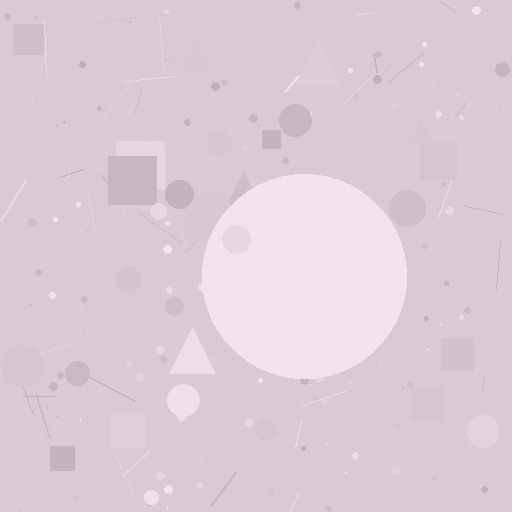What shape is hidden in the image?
A circle is hidden in the image.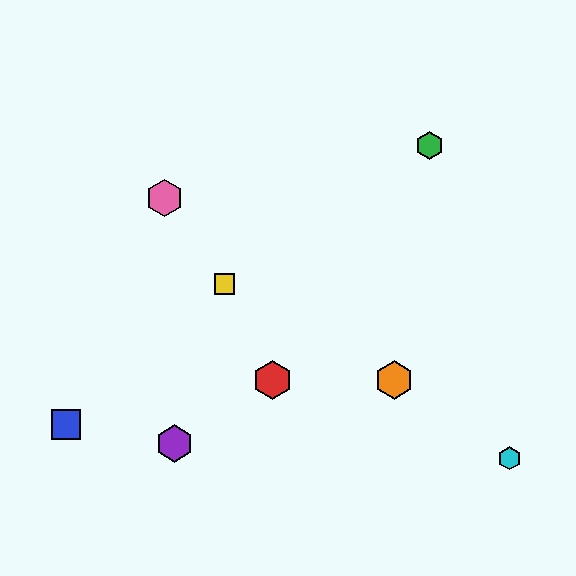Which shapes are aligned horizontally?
The red hexagon, the orange hexagon are aligned horizontally.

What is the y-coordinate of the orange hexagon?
The orange hexagon is at y≈380.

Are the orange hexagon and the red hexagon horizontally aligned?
Yes, both are at y≈380.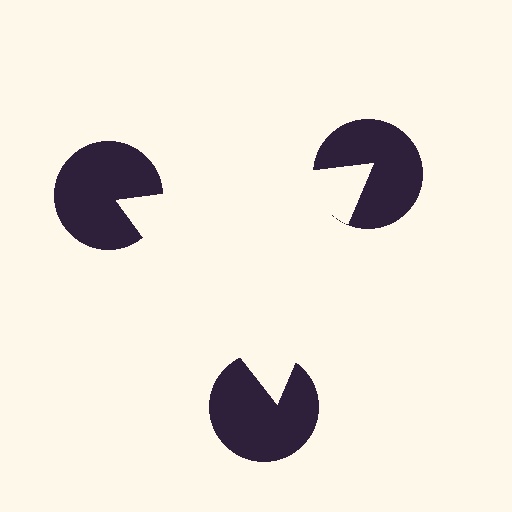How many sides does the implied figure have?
3 sides.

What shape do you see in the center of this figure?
An illusory triangle — its edges are inferred from the aligned wedge cuts in the pac-man discs, not physically drawn.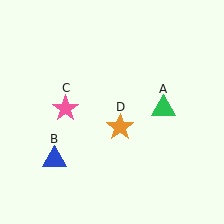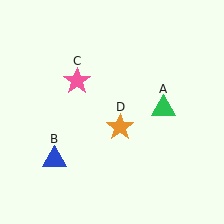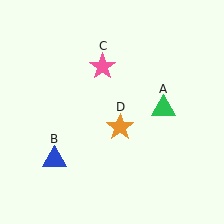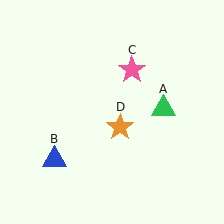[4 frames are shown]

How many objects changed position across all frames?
1 object changed position: pink star (object C).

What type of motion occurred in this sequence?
The pink star (object C) rotated clockwise around the center of the scene.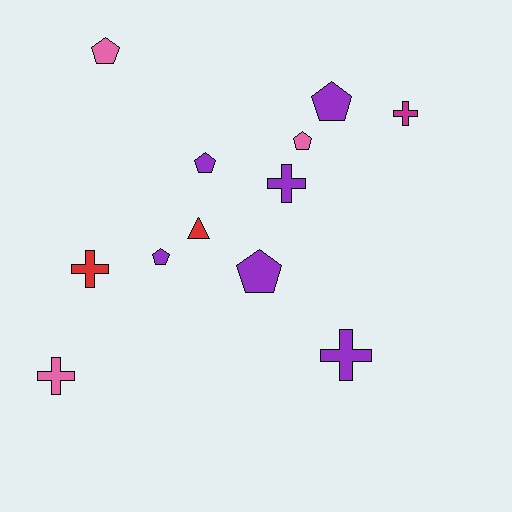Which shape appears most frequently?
Pentagon, with 6 objects.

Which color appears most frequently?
Purple, with 6 objects.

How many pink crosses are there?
There is 1 pink cross.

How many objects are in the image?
There are 12 objects.